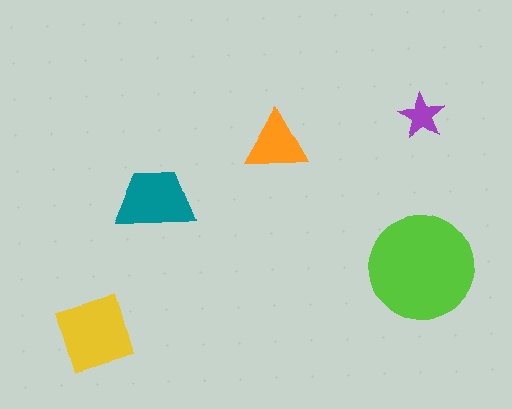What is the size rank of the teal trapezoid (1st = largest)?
3rd.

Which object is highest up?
The purple star is topmost.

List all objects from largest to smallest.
The lime circle, the yellow diamond, the teal trapezoid, the orange triangle, the purple star.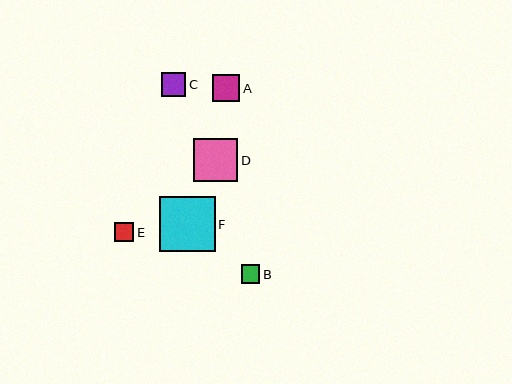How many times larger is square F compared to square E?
Square F is approximately 2.8 times the size of square E.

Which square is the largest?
Square F is the largest with a size of approximately 55 pixels.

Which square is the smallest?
Square B is the smallest with a size of approximately 18 pixels.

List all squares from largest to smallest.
From largest to smallest: F, D, A, C, E, B.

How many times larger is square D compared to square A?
Square D is approximately 1.6 times the size of square A.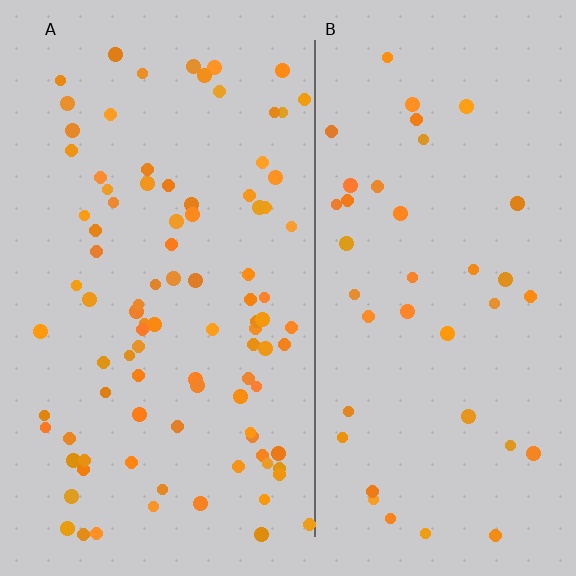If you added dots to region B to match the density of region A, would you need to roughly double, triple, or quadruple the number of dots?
Approximately double.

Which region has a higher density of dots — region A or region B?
A (the left).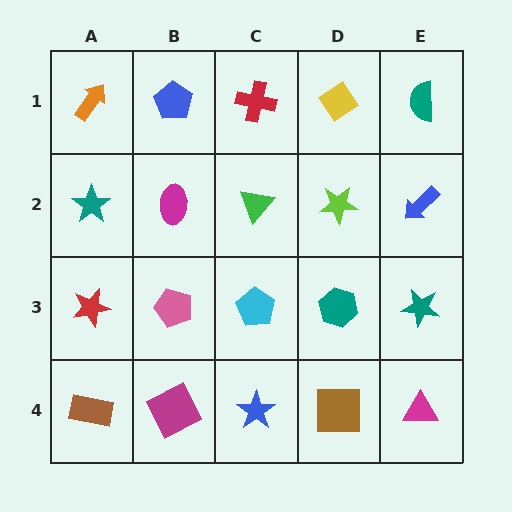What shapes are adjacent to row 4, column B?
A pink pentagon (row 3, column B), a brown rectangle (row 4, column A), a blue star (row 4, column C).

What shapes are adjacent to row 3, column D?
A lime star (row 2, column D), a brown square (row 4, column D), a cyan pentagon (row 3, column C), a teal star (row 3, column E).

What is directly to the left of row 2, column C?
A magenta ellipse.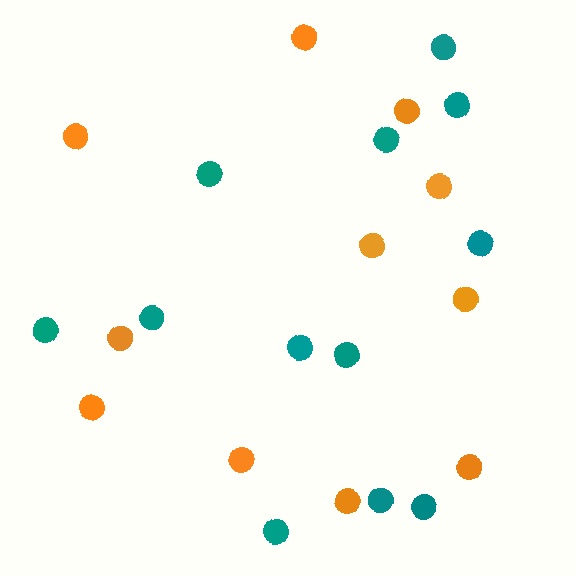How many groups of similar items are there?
There are 2 groups: one group of orange circles (11) and one group of teal circles (12).